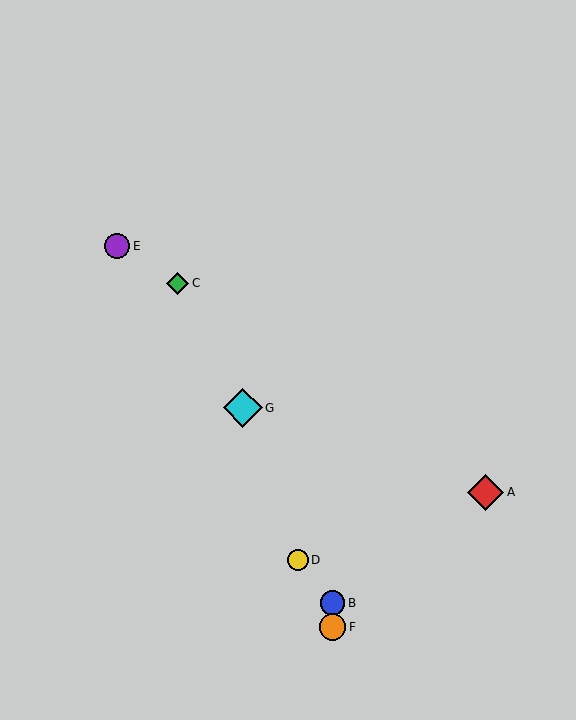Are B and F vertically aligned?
Yes, both are at x≈332.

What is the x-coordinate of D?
Object D is at x≈298.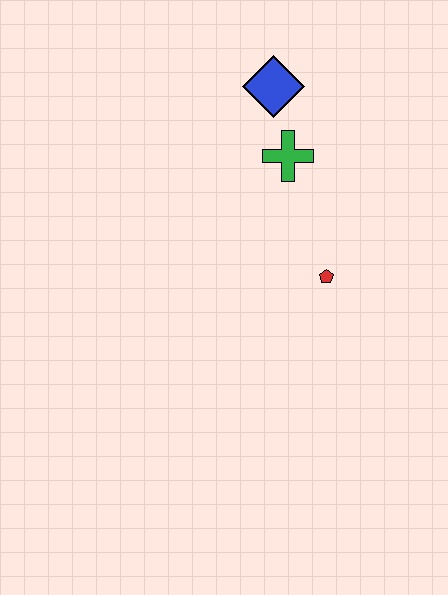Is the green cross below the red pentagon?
No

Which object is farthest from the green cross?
The red pentagon is farthest from the green cross.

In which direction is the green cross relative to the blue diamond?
The green cross is below the blue diamond.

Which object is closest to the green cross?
The blue diamond is closest to the green cross.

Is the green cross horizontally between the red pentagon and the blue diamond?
Yes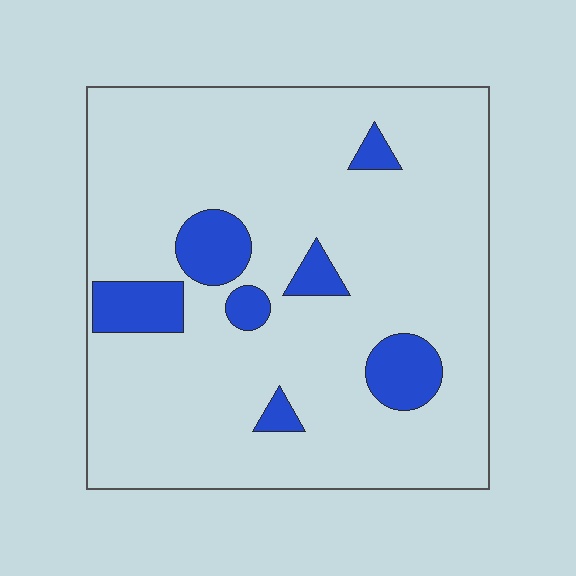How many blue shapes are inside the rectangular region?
7.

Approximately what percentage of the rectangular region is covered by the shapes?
Approximately 15%.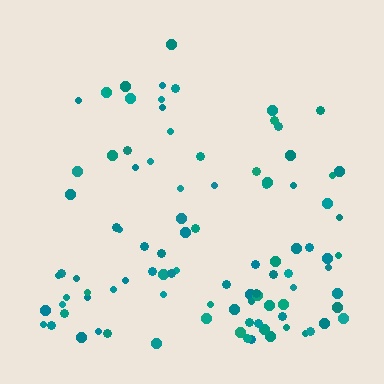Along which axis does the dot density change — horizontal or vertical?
Vertical.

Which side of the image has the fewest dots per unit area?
The top.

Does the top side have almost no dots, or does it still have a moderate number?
Still a moderate number, just noticeably fewer than the bottom.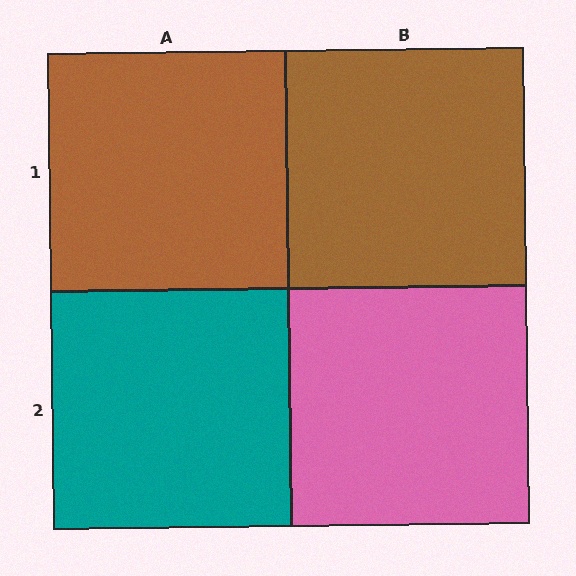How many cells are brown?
2 cells are brown.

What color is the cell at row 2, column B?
Pink.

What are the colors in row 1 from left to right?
Brown, brown.